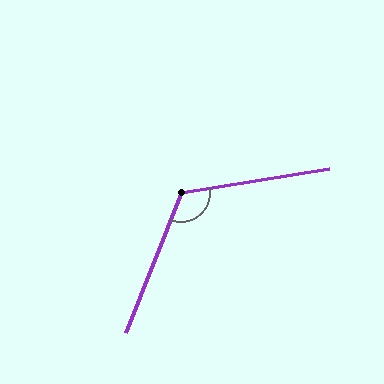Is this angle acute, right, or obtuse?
It is obtuse.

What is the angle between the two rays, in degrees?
Approximately 121 degrees.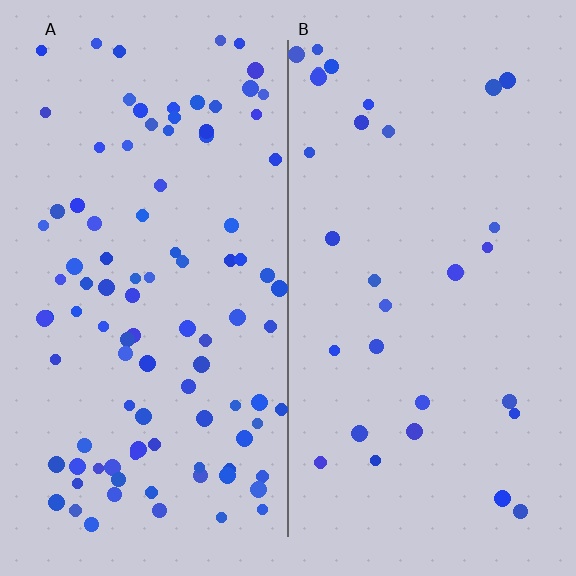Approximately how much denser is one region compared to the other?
Approximately 3.3× — region A over region B.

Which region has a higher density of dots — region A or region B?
A (the left).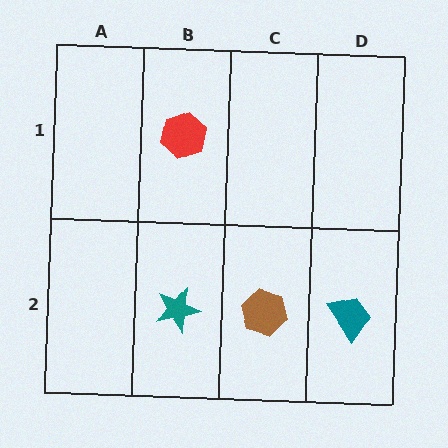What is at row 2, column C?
A brown hexagon.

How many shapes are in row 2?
3 shapes.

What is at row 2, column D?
A teal trapezoid.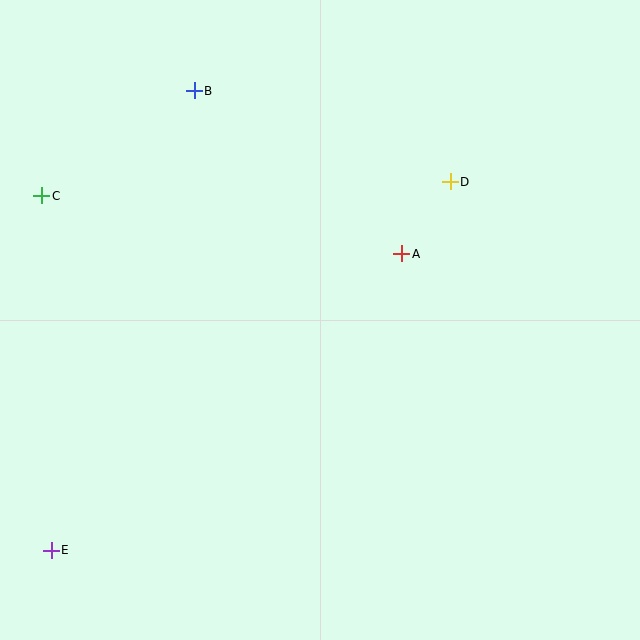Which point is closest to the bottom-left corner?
Point E is closest to the bottom-left corner.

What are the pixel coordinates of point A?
Point A is at (402, 254).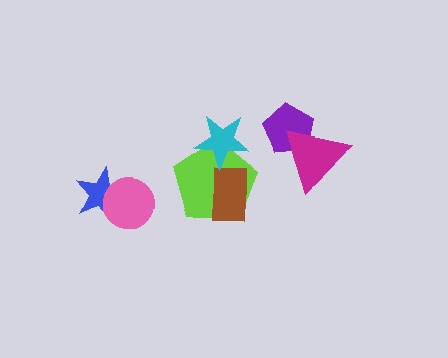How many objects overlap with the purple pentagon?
1 object overlaps with the purple pentagon.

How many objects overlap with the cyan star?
1 object overlaps with the cyan star.